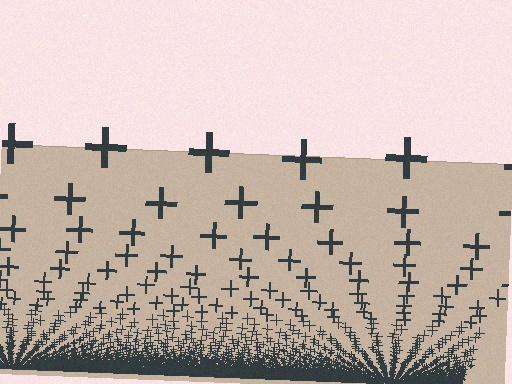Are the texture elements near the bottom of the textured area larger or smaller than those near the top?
Smaller. The gradient is inverted — elements near the bottom are smaller and denser.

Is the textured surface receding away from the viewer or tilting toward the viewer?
The surface appears to tilt toward the viewer. Texture elements get larger and sparser toward the top.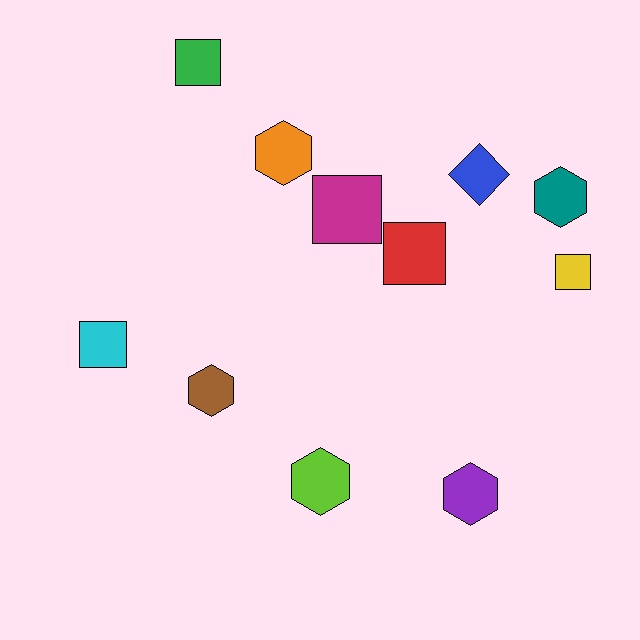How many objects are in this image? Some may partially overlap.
There are 11 objects.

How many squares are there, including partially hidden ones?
There are 5 squares.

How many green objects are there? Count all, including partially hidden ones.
There is 1 green object.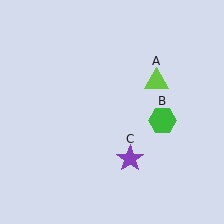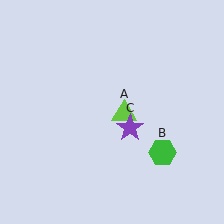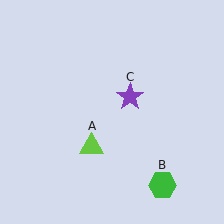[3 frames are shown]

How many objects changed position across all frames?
3 objects changed position: lime triangle (object A), green hexagon (object B), purple star (object C).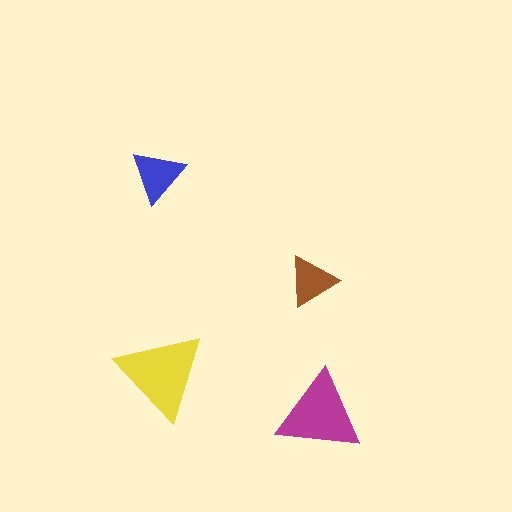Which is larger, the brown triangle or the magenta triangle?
The magenta one.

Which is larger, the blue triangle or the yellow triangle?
The yellow one.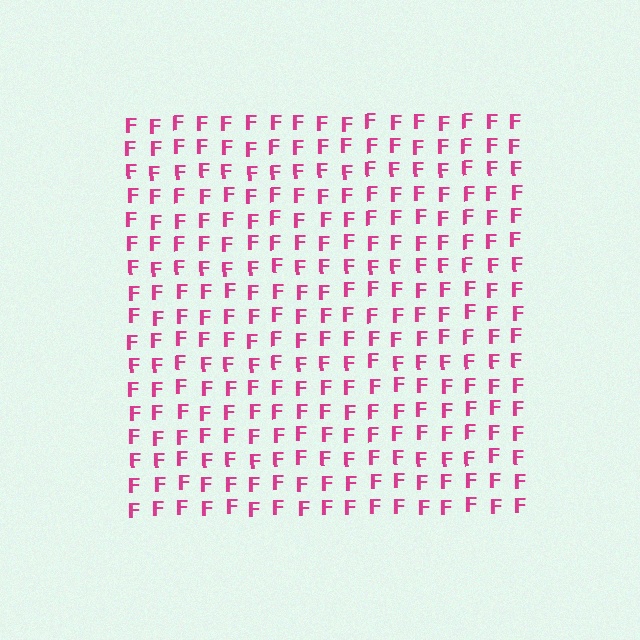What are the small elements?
The small elements are letter F's.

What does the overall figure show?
The overall figure shows a square.